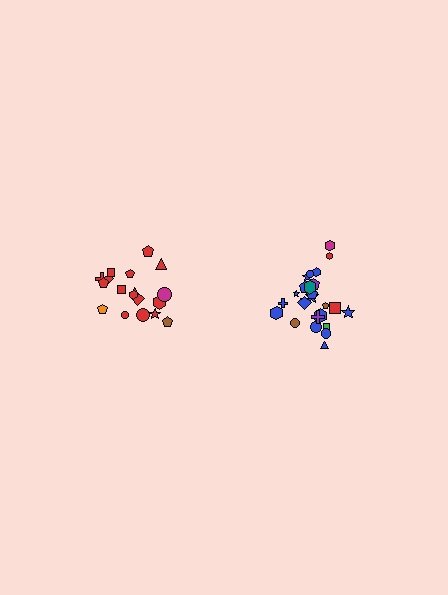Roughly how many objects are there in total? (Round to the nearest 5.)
Roughly 45 objects in total.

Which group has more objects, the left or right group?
The right group.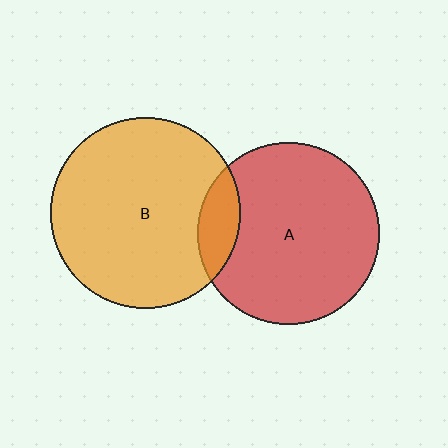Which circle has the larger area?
Circle B (orange).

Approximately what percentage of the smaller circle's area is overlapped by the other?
Approximately 15%.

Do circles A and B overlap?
Yes.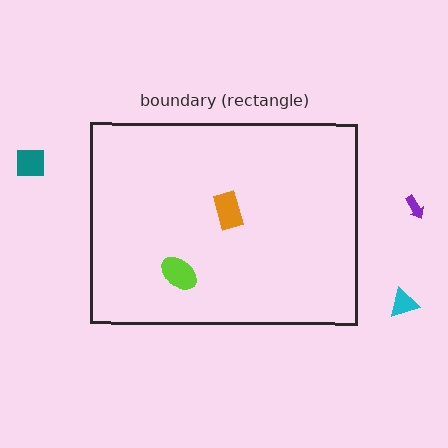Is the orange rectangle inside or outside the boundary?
Inside.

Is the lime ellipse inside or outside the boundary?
Inside.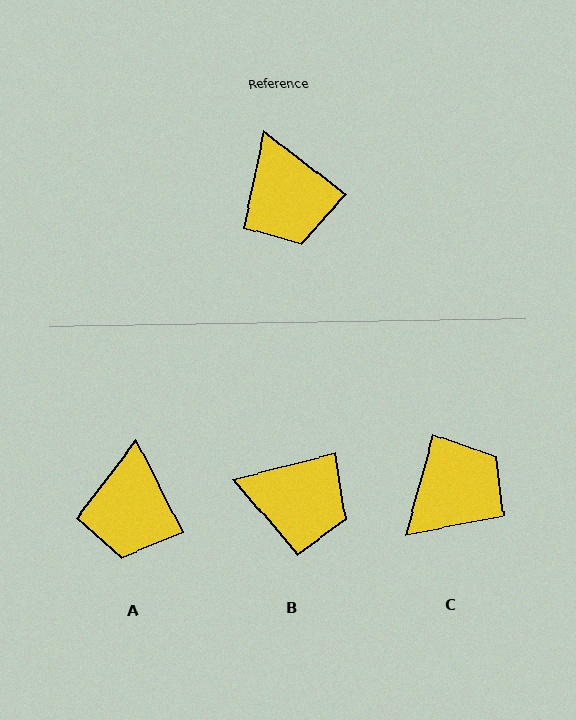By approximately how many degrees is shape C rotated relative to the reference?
Approximately 112 degrees counter-clockwise.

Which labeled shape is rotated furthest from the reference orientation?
C, about 112 degrees away.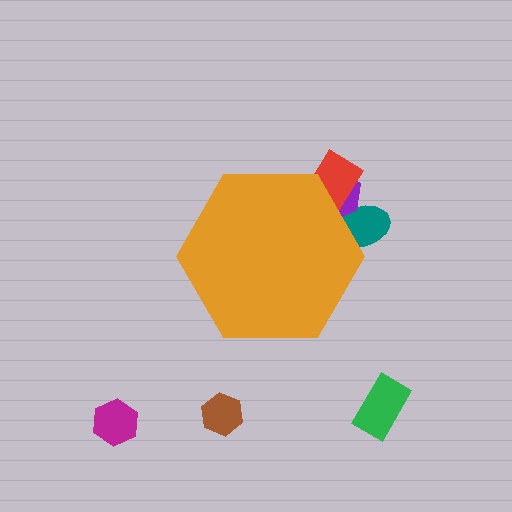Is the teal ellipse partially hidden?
Yes, the teal ellipse is partially hidden behind the orange hexagon.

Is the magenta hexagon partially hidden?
No, the magenta hexagon is fully visible.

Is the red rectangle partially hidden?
Yes, the red rectangle is partially hidden behind the orange hexagon.